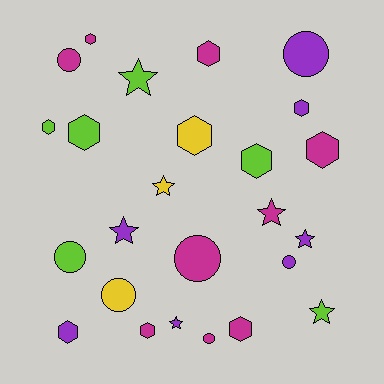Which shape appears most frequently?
Hexagon, with 11 objects.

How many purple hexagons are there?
There are 2 purple hexagons.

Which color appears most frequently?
Magenta, with 9 objects.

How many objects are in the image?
There are 25 objects.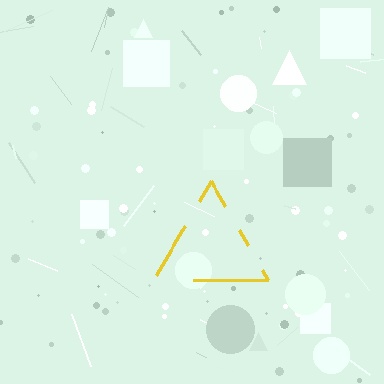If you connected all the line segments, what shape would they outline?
They would outline a triangle.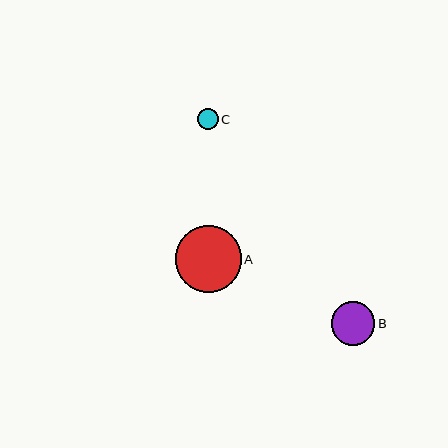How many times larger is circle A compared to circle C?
Circle A is approximately 3.1 times the size of circle C.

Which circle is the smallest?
Circle C is the smallest with a size of approximately 21 pixels.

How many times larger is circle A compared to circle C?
Circle A is approximately 3.1 times the size of circle C.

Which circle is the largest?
Circle A is the largest with a size of approximately 66 pixels.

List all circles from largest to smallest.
From largest to smallest: A, B, C.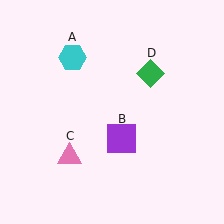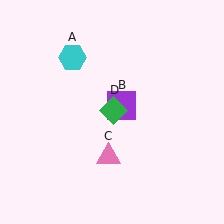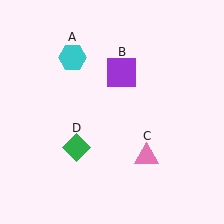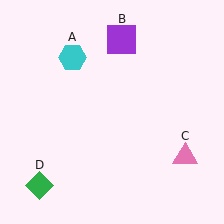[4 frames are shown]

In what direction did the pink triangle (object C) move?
The pink triangle (object C) moved right.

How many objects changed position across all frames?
3 objects changed position: purple square (object B), pink triangle (object C), green diamond (object D).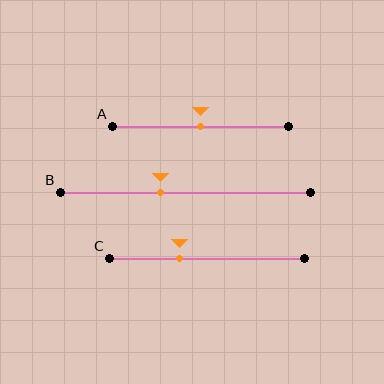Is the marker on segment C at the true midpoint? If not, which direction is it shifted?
No, the marker on segment C is shifted to the left by about 14% of the segment length.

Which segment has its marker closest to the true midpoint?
Segment A has its marker closest to the true midpoint.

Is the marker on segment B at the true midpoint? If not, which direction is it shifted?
No, the marker on segment B is shifted to the left by about 10% of the segment length.